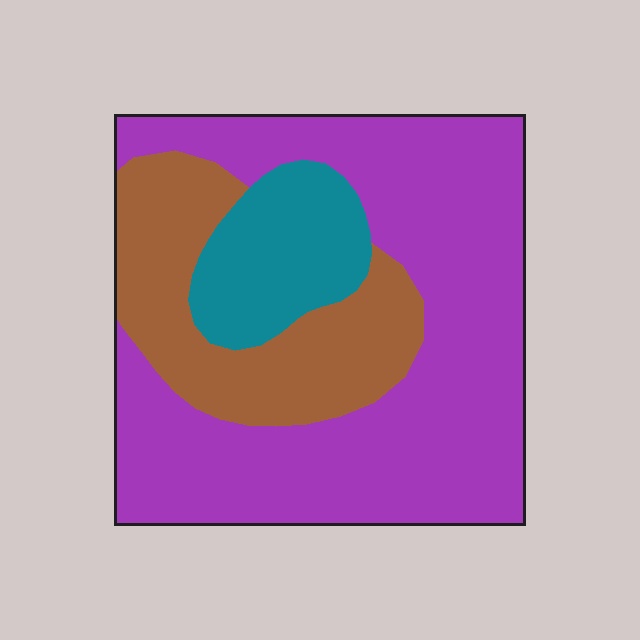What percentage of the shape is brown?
Brown covers about 25% of the shape.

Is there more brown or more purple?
Purple.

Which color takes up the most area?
Purple, at roughly 60%.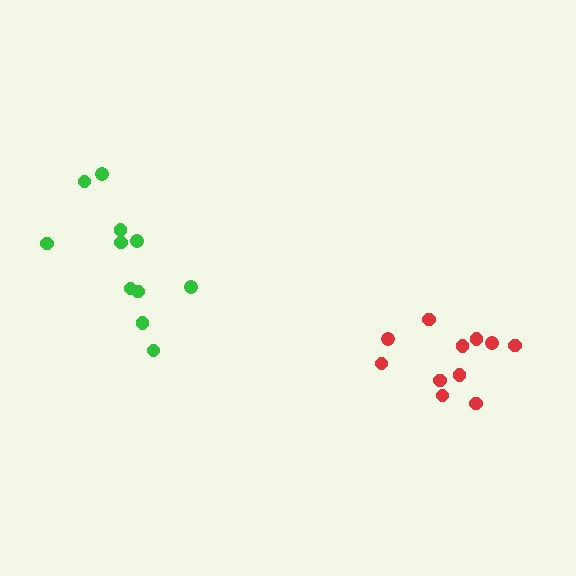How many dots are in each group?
Group 1: 11 dots, Group 2: 11 dots (22 total).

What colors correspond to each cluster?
The clusters are colored: green, red.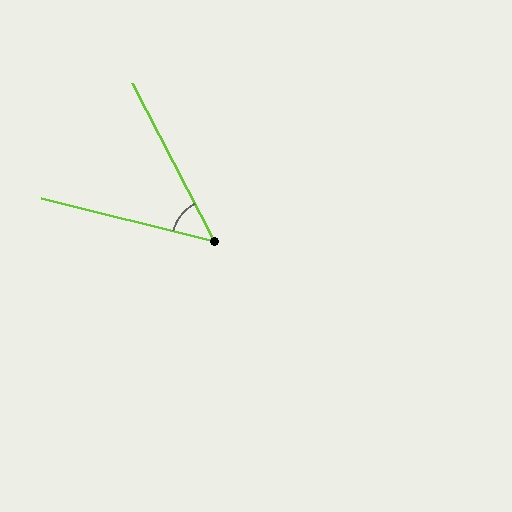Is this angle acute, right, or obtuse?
It is acute.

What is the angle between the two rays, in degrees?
Approximately 49 degrees.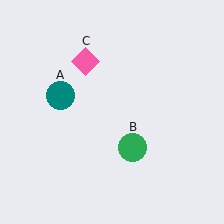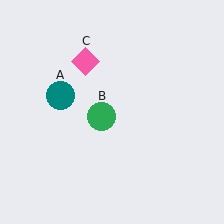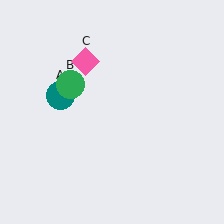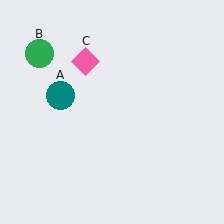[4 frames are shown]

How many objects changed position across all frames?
1 object changed position: green circle (object B).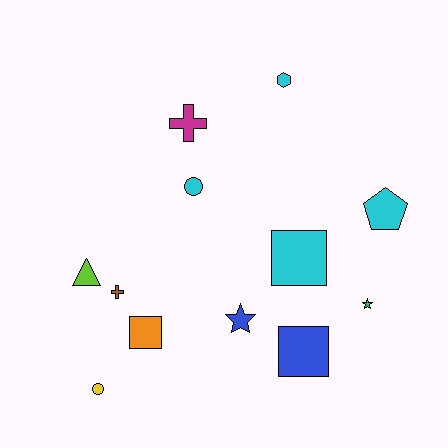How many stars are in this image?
There are 2 stars.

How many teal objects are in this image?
There are no teal objects.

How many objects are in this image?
There are 12 objects.